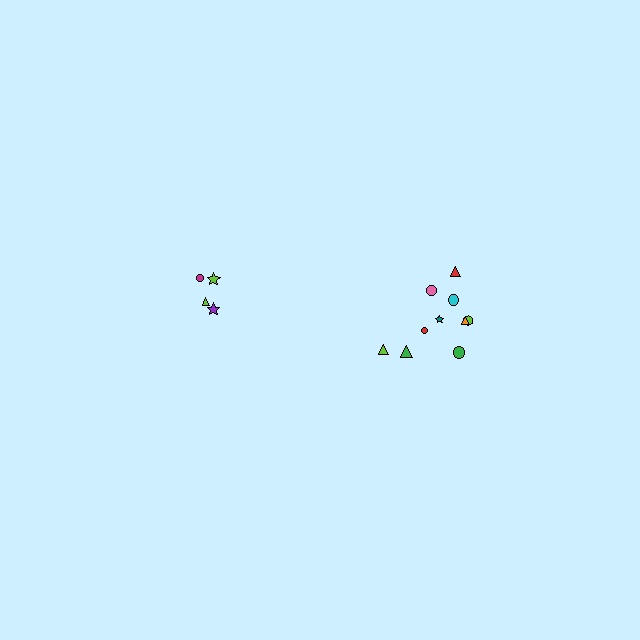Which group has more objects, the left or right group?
The right group.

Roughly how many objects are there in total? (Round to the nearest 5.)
Roughly 15 objects in total.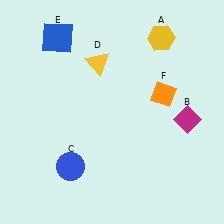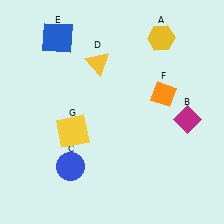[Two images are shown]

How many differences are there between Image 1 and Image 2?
There is 1 difference between the two images.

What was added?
A yellow square (G) was added in Image 2.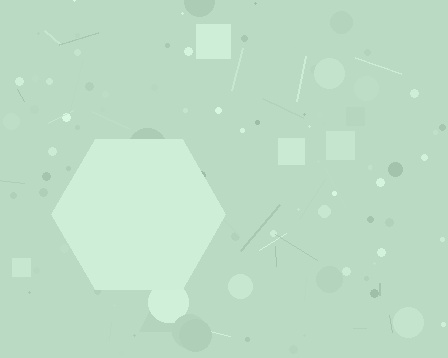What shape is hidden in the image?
A hexagon is hidden in the image.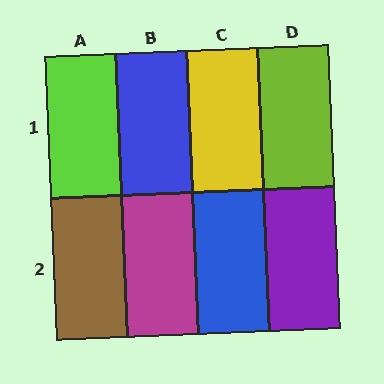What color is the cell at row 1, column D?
Lime.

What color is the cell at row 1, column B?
Blue.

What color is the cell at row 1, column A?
Lime.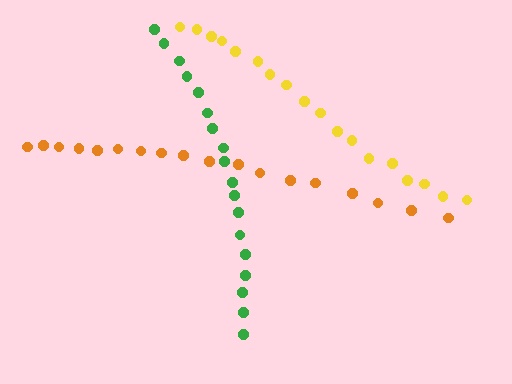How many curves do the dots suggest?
There are 3 distinct paths.